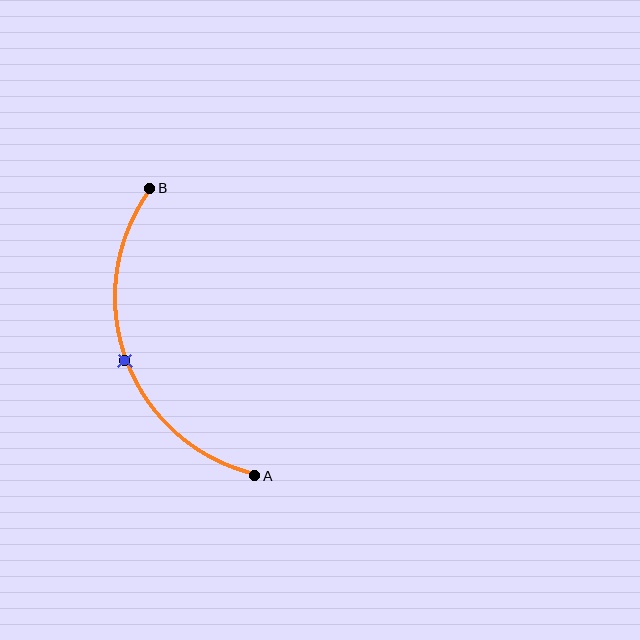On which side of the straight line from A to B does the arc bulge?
The arc bulges to the left of the straight line connecting A and B.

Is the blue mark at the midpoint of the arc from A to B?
Yes. The blue mark lies on the arc at equal arc-length from both A and B — it is the arc midpoint.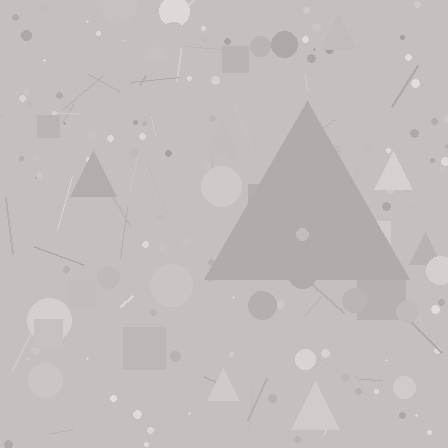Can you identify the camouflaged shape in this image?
The camouflaged shape is a triangle.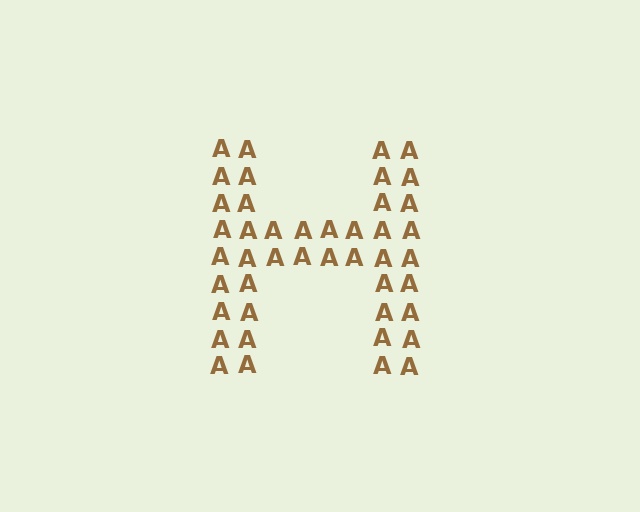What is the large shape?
The large shape is the letter H.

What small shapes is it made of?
It is made of small letter A's.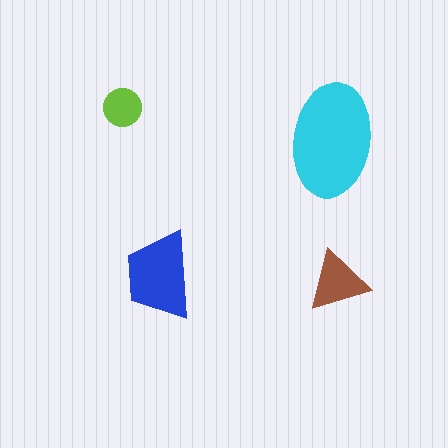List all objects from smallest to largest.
The lime circle, the brown triangle, the blue trapezoid, the cyan ellipse.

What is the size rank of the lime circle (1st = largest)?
4th.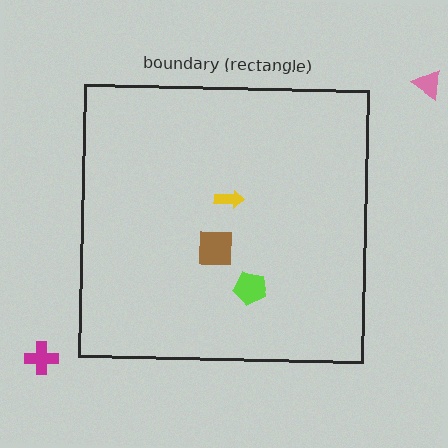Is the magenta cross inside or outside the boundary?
Outside.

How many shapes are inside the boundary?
3 inside, 2 outside.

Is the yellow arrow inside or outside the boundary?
Inside.